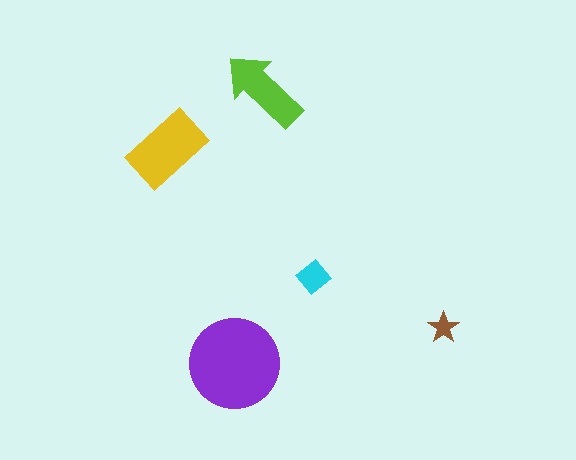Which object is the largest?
The purple circle.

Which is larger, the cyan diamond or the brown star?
The cyan diamond.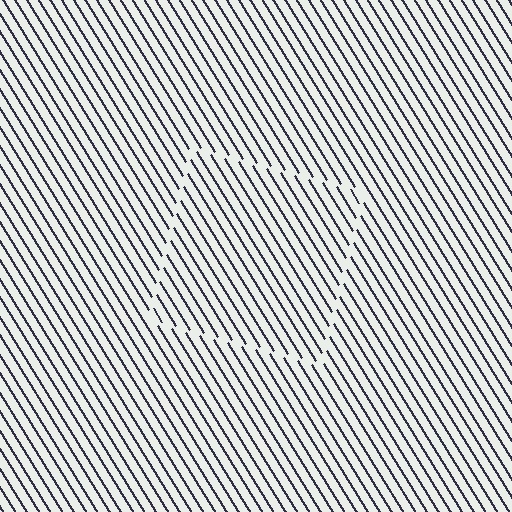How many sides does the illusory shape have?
4 sides — the line-ends trace a square.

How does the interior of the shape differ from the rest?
The interior of the shape contains the same grating, shifted by half a period — the contour is defined by the phase discontinuity where line-ends from the inner and outer gratings abut.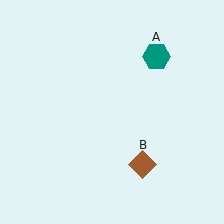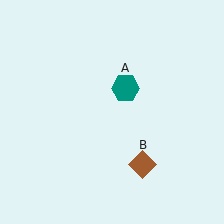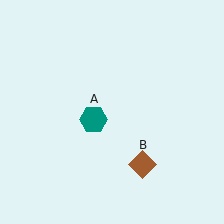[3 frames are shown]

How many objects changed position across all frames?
1 object changed position: teal hexagon (object A).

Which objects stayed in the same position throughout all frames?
Brown diamond (object B) remained stationary.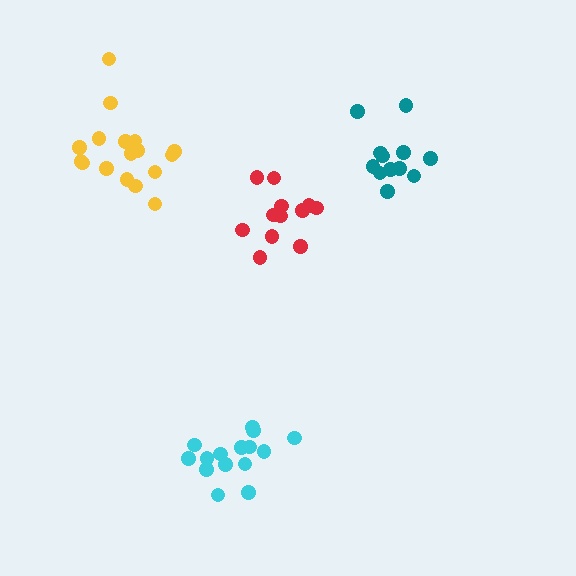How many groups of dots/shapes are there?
There are 4 groups.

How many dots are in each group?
Group 1: 12 dots, Group 2: 17 dots, Group 3: 12 dots, Group 4: 15 dots (56 total).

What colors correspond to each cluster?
The clusters are colored: teal, yellow, red, cyan.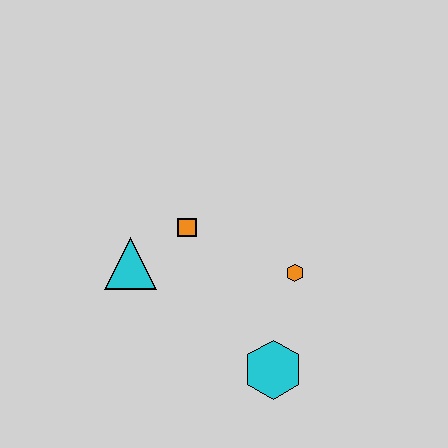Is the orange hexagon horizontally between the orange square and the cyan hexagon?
No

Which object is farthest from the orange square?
The cyan hexagon is farthest from the orange square.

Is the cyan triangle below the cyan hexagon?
No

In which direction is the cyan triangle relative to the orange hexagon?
The cyan triangle is to the left of the orange hexagon.